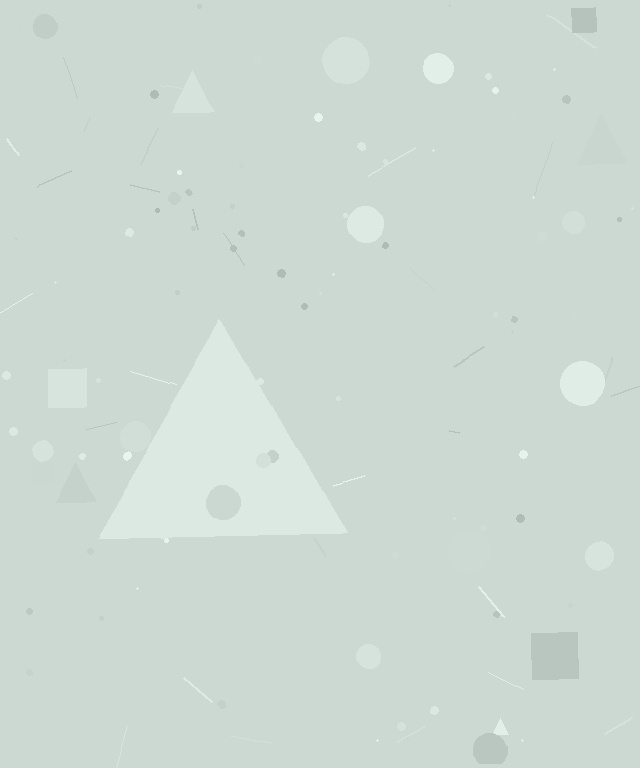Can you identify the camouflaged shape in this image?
The camouflaged shape is a triangle.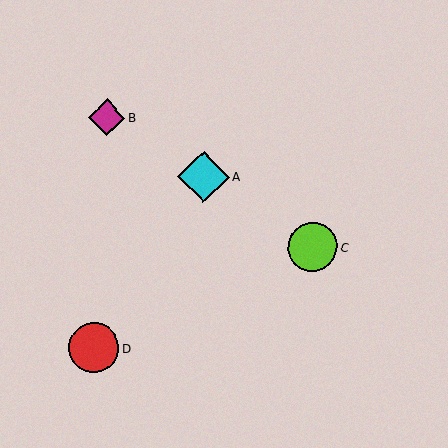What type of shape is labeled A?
Shape A is a cyan diamond.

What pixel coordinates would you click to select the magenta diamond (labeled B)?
Click at (107, 118) to select the magenta diamond B.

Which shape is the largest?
The cyan diamond (labeled A) is the largest.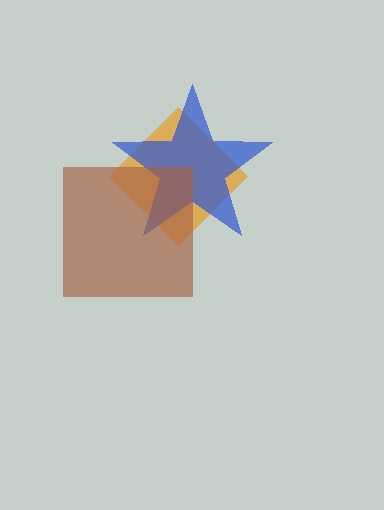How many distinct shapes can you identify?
There are 3 distinct shapes: an orange diamond, a blue star, a brown square.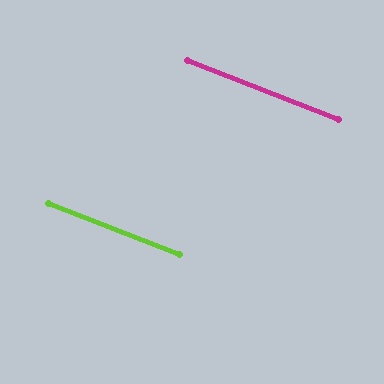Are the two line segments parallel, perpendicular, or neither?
Parallel — their directions differ by only 0.1°.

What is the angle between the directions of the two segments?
Approximately 0 degrees.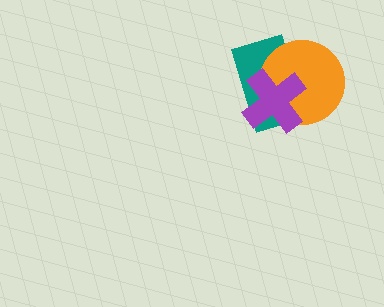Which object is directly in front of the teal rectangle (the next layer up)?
The orange circle is directly in front of the teal rectangle.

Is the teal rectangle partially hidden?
Yes, it is partially covered by another shape.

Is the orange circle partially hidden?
Yes, it is partially covered by another shape.